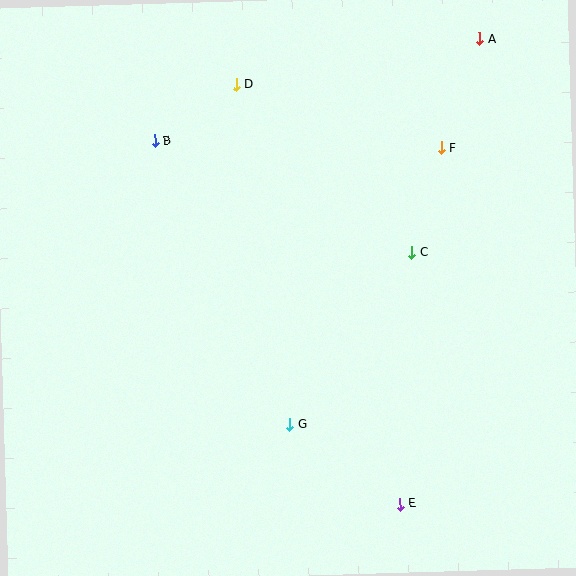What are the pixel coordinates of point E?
Point E is at (400, 504).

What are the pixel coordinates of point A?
Point A is at (480, 39).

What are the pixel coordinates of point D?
Point D is at (236, 85).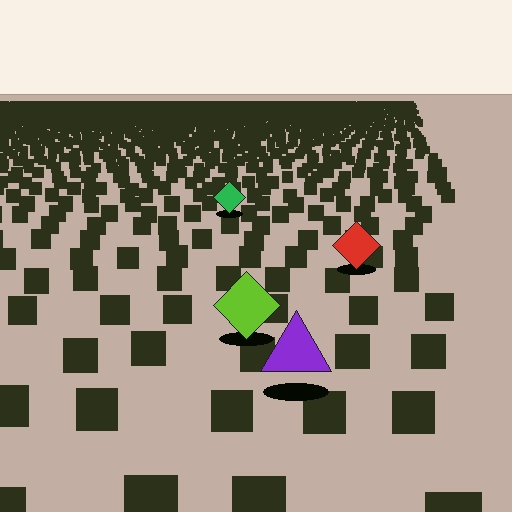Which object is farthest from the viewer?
The green diamond is farthest from the viewer. It appears smaller and the ground texture around it is denser.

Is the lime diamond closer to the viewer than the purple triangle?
No. The purple triangle is closer — you can tell from the texture gradient: the ground texture is coarser near it.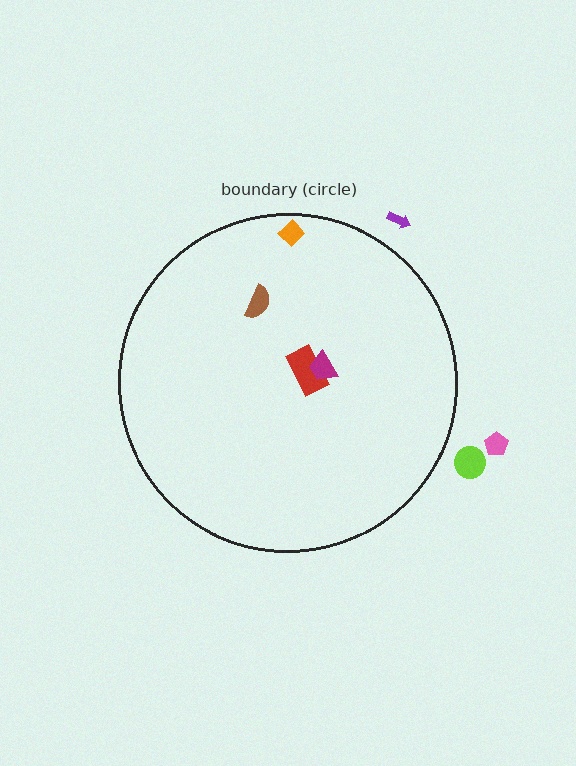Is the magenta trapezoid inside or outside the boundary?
Inside.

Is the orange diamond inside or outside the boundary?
Inside.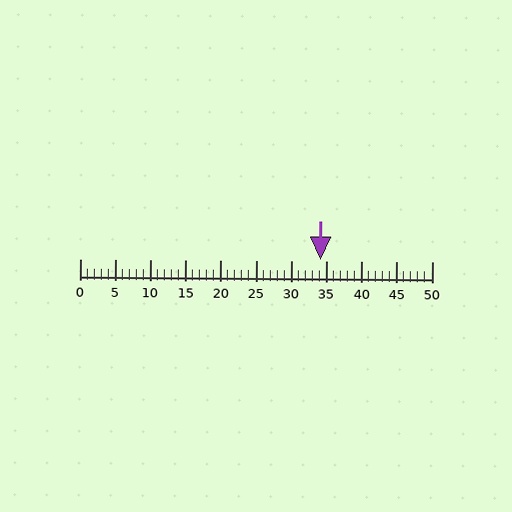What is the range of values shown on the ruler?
The ruler shows values from 0 to 50.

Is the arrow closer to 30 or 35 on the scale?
The arrow is closer to 35.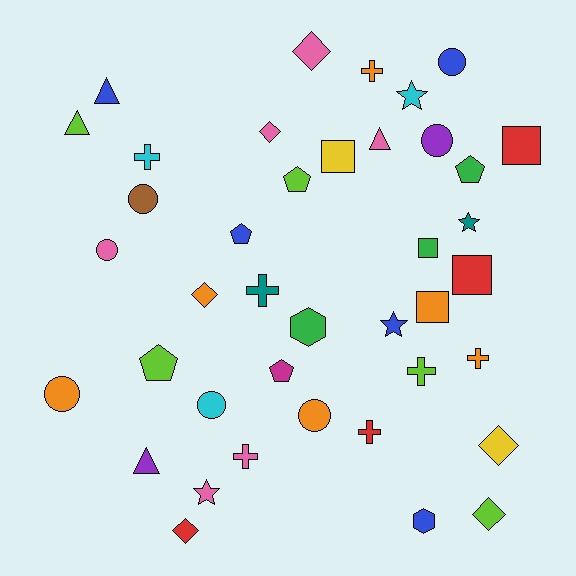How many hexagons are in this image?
There are 2 hexagons.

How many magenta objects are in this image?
There is 1 magenta object.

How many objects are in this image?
There are 40 objects.